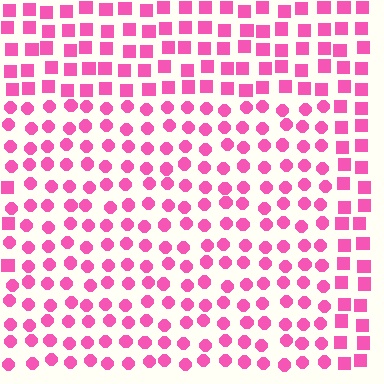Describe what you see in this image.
The image is filled with small pink elements arranged in a uniform grid. A rectangle-shaped region contains circles, while the surrounding area contains squares. The boundary is defined purely by the change in element shape.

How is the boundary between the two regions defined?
The boundary is defined by a change in element shape: circles inside vs. squares outside. All elements share the same color and spacing.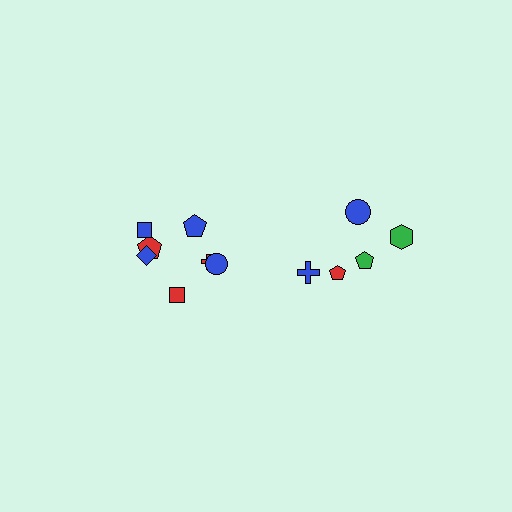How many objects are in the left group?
There are 7 objects.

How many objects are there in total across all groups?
There are 12 objects.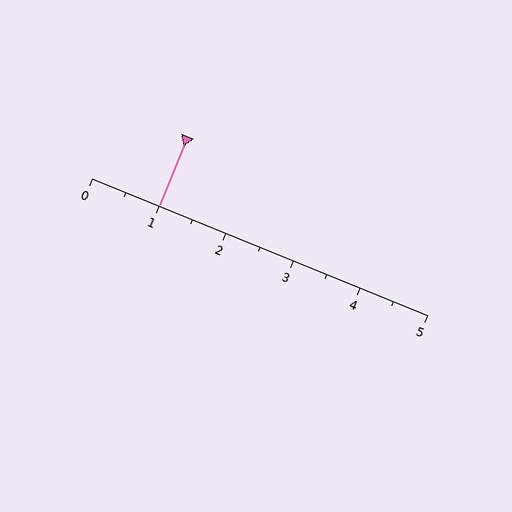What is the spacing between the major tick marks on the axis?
The major ticks are spaced 1 apart.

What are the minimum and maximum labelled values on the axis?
The axis runs from 0 to 5.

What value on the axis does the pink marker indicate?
The marker indicates approximately 1.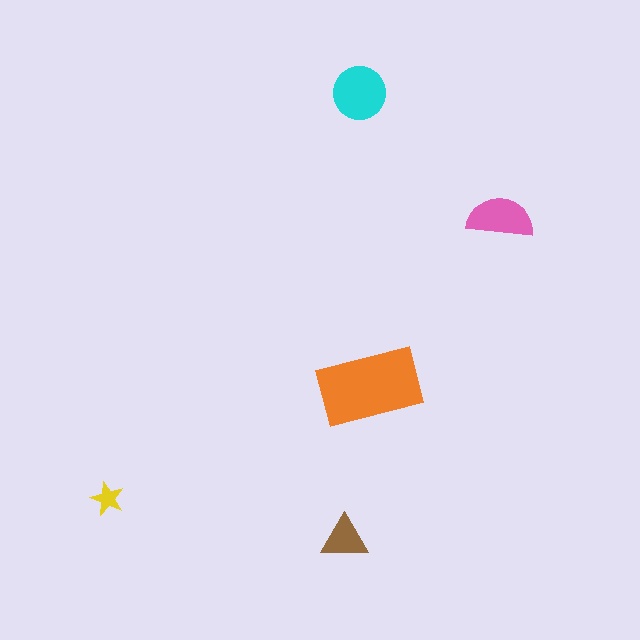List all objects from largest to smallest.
The orange rectangle, the cyan circle, the pink semicircle, the brown triangle, the yellow star.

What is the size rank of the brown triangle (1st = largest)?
4th.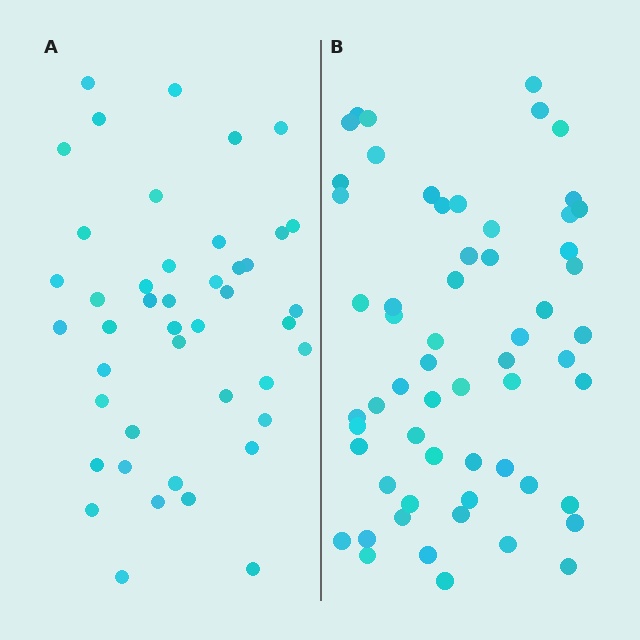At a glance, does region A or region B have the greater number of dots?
Region B (the right region) has more dots.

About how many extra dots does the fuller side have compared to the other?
Region B has approximately 15 more dots than region A.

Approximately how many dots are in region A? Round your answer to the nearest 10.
About 40 dots. (The exact count is 44, which rounds to 40.)